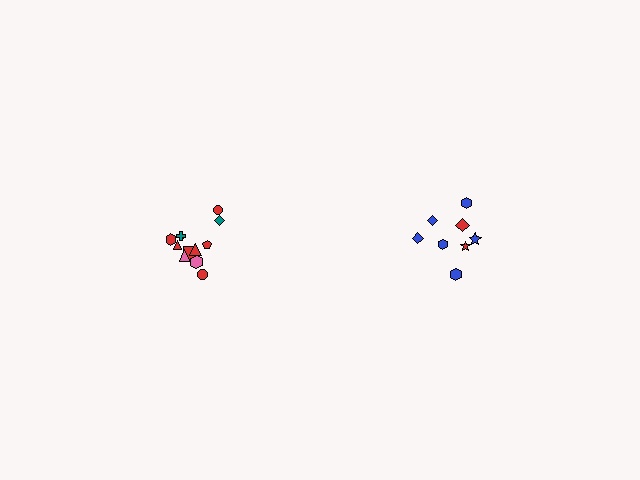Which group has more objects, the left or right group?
The left group.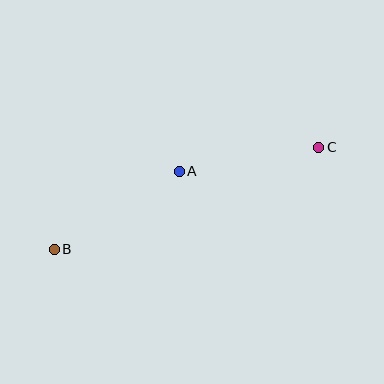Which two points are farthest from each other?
Points B and C are farthest from each other.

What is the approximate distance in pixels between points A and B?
The distance between A and B is approximately 147 pixels.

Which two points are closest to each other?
Points A and C are closest to each other.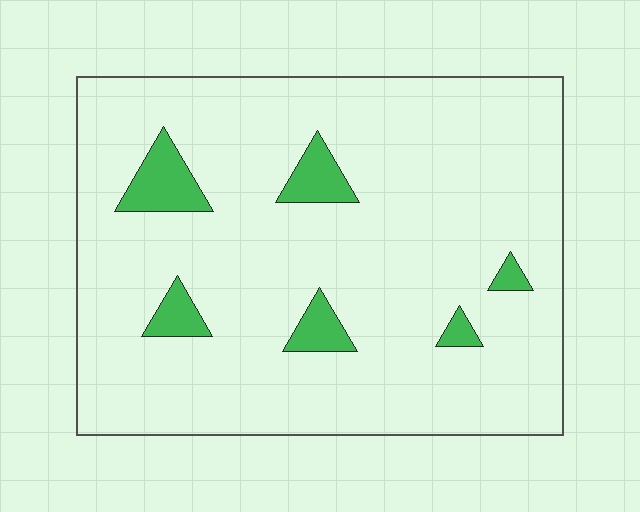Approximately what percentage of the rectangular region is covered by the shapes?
Approximately 10%.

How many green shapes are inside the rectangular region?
6.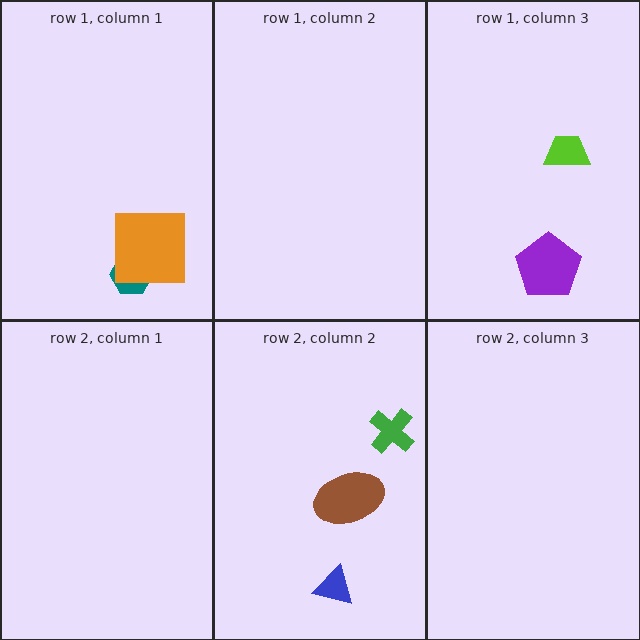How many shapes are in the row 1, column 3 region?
2.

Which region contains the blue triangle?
The row 2, column 2 region.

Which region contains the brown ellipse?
The row 2, column 2 region.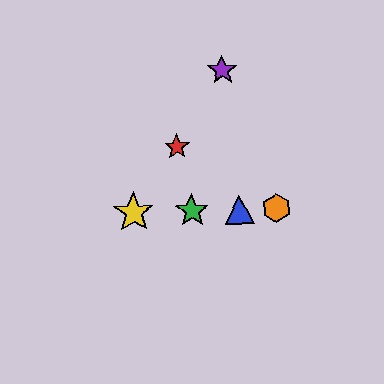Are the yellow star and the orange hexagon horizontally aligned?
Yes, both are at y≈213.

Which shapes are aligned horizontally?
The blue triangle, the green star, the yellow star, the orange hexagon are aligned horizontally.